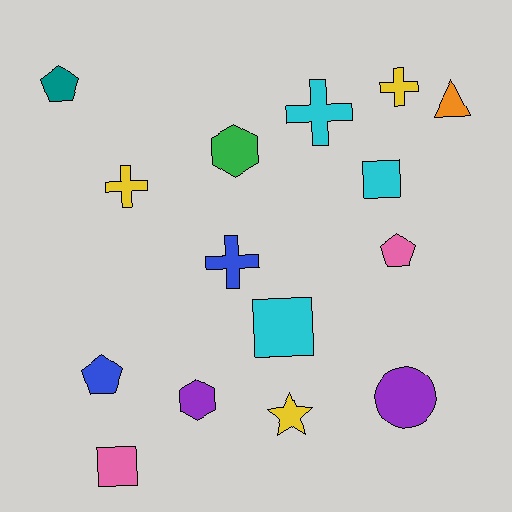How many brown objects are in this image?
There are no brown objects.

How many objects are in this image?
There are 15 objects.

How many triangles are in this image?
There is 1 triangle.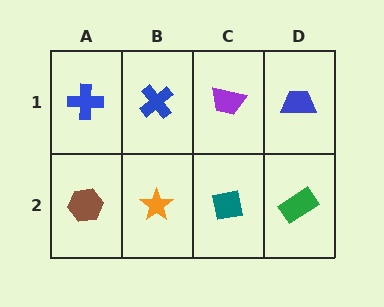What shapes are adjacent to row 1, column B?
An orange star (row 2, column B), a blue cross (row 1, column A), a purple trapezoid (row 1, column C).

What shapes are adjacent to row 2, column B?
A blue cross (row 1, column B), a brown hexagon (row 2, column A), a teal square (row 2, column C).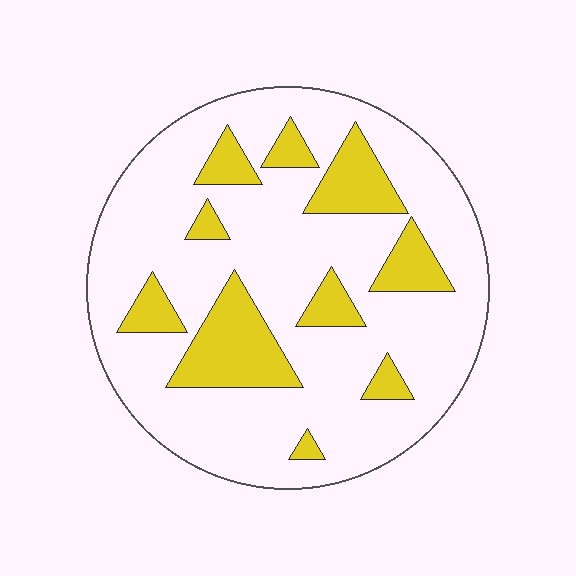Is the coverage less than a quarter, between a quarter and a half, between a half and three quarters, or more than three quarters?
Less than a quarter.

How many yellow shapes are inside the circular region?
10.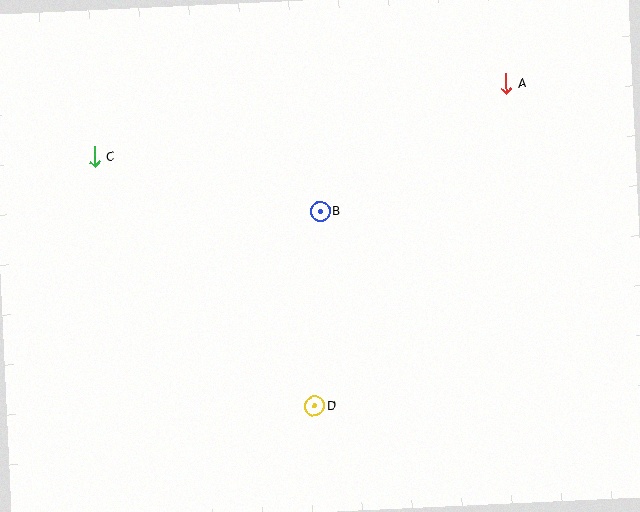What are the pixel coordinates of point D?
Point D is at (315, 406).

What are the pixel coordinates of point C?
Point C is at (95, 157).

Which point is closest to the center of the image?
Point B at (320, 211) is closest to the center.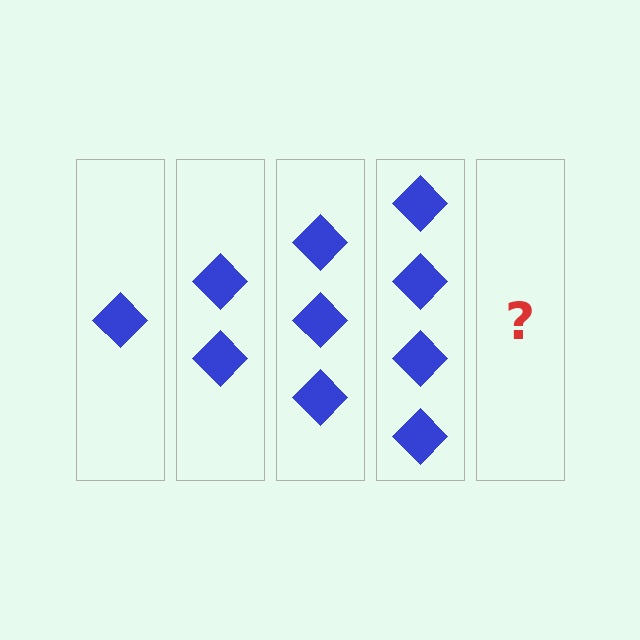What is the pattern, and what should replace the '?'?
The pattern is that each step adds one more diamond. The '?' should be 5 diamonds.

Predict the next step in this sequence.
The next step is 5 diamonds.